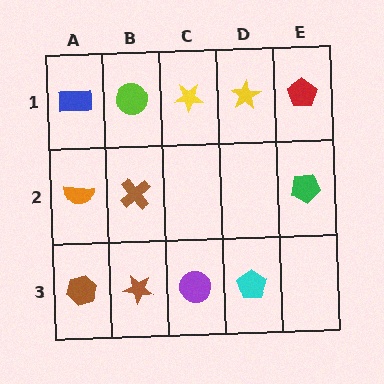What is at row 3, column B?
A brown star.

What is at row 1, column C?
A yellow star.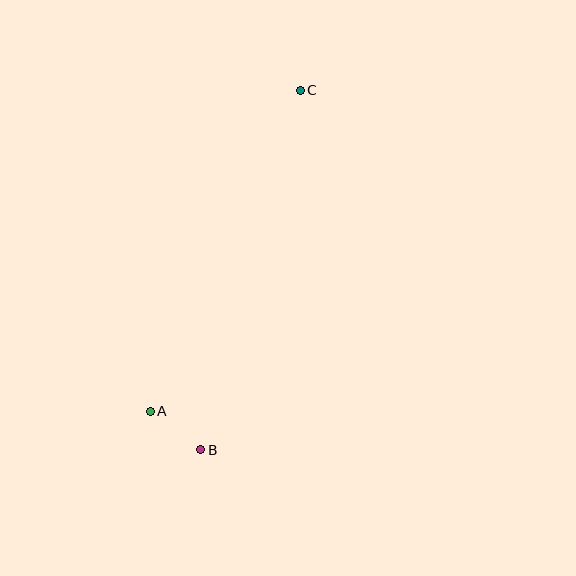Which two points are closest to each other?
Points A and B are closest to each other.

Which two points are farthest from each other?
Points B and C are farthest from each other.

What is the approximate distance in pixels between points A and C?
The distance between A and C is approximately 354 pixels.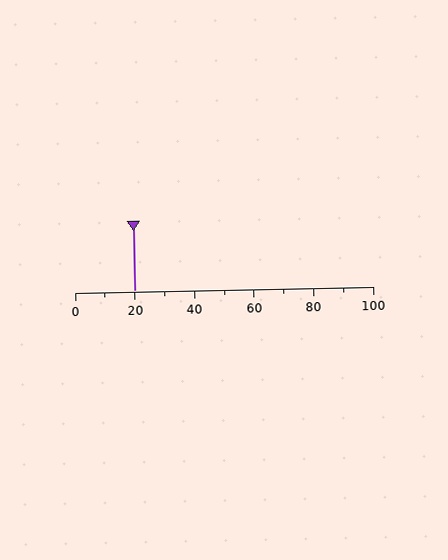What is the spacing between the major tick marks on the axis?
The major ticks are spaced 20 apart.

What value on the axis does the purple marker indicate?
The marker indicates approximately 20.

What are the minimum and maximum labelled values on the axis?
The axis runs from 0 to 100.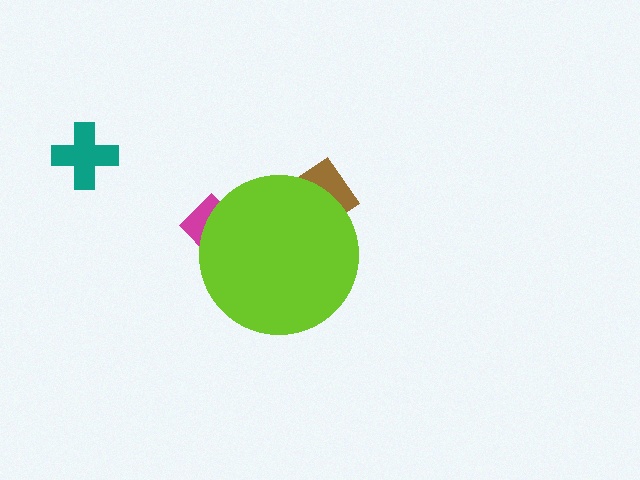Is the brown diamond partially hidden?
Yes, the brown diamond is partially hidden behind the lime circle.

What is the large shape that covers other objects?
A lime circle.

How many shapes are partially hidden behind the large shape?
2 shapes are partially hidden.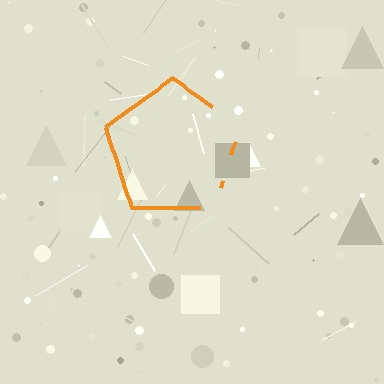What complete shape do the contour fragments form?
The contour fragments form a pentagon.